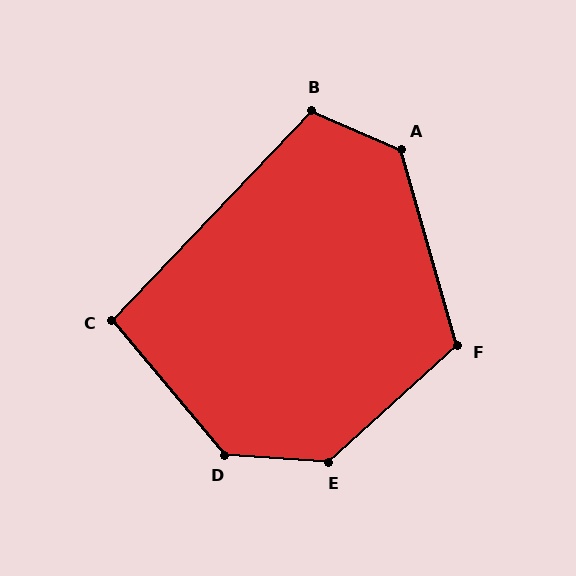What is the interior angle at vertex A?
Approximately 129 degrees (obtuse).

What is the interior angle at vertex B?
Approximately 110 degrees (obtuse).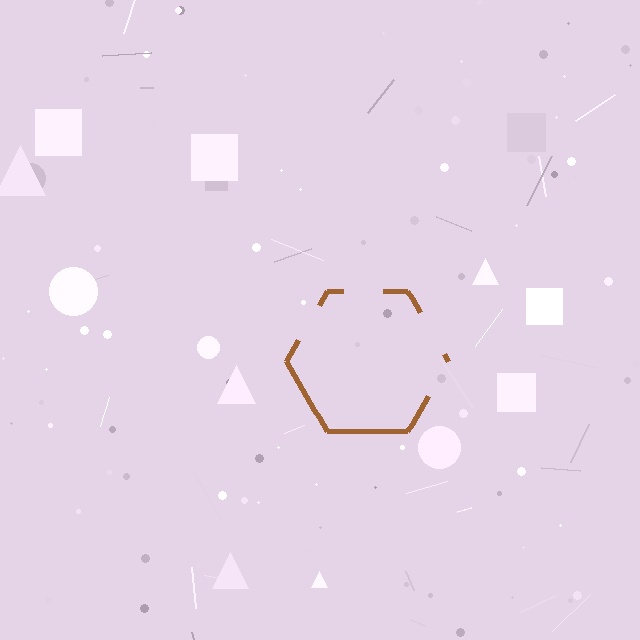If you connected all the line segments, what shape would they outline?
They would outline a hexagon.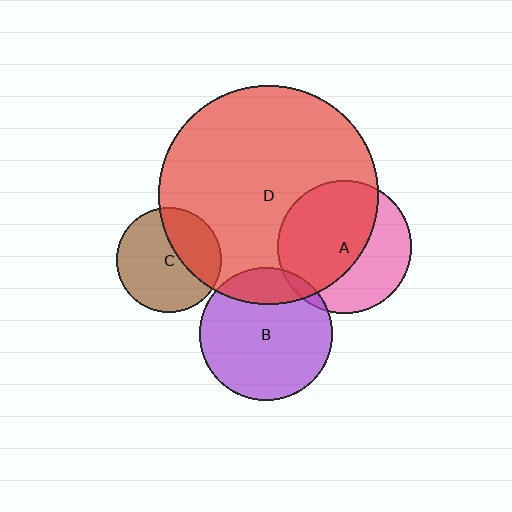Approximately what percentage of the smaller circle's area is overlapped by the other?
Approximately 60%.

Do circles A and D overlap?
Yes.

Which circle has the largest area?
Circle D (red).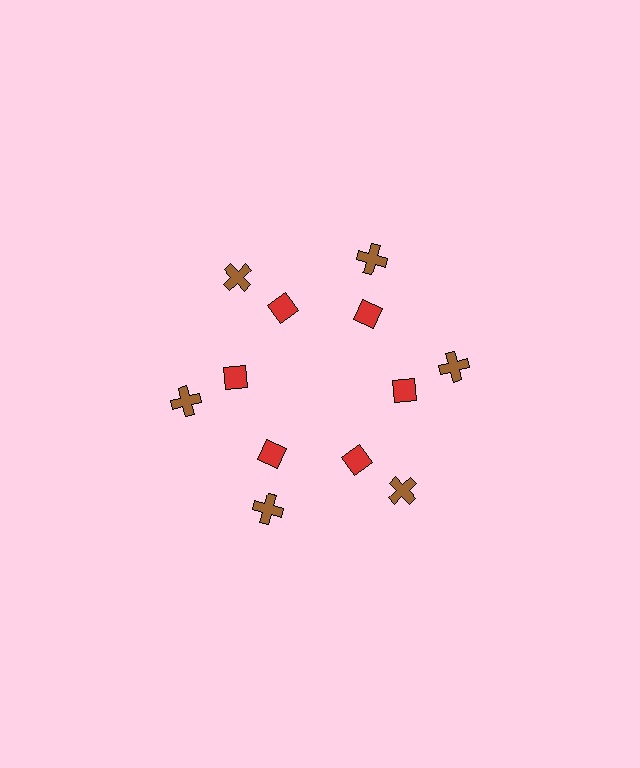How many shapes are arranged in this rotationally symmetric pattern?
There are 12 shapes, arranged in 6 groups of 2.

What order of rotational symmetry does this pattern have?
This pattern has 6-fold rotational symmetry.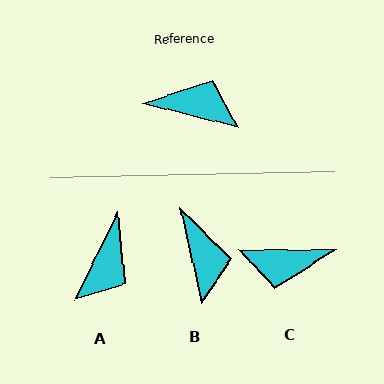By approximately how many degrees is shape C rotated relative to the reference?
Approximately 166 degrees clockwise.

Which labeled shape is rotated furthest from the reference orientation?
C, about 166 degrees away.